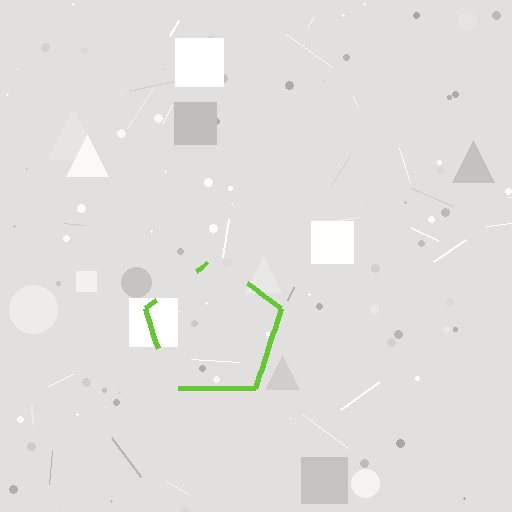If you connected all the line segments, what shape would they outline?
They would outline a pentagon.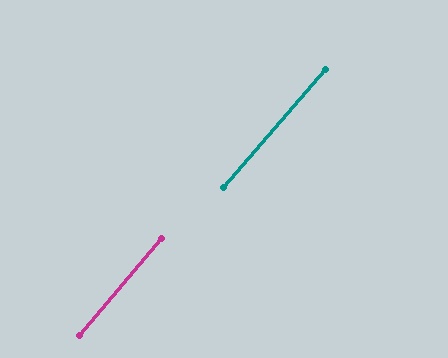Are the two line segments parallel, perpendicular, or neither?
Parallel — their directions differ by only 0.7°.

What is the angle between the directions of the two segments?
Approximately 1 degree.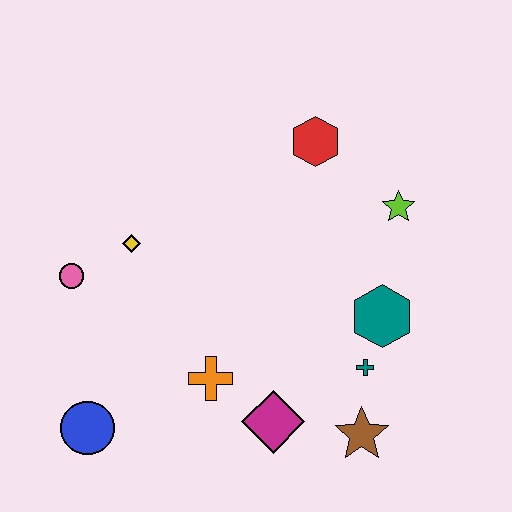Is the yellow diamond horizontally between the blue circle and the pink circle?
No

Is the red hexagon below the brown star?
No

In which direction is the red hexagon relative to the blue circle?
The red hexagon is above the blue circle.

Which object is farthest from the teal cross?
The pink circle is farthest from the teal cross.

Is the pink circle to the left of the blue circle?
Yes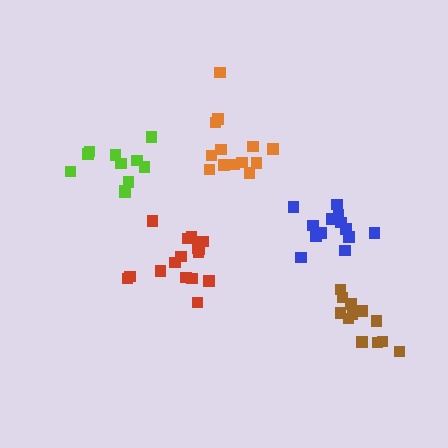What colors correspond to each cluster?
The clusters are colored: blue, brown, red, lime, orange.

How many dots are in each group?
Group 1: 13 dots, Group 2: 12 dots, Group 3: 17 dots, Group 4: 11 dots, Group 5: 13 dots (66 total).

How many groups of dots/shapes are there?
There are 5 groups.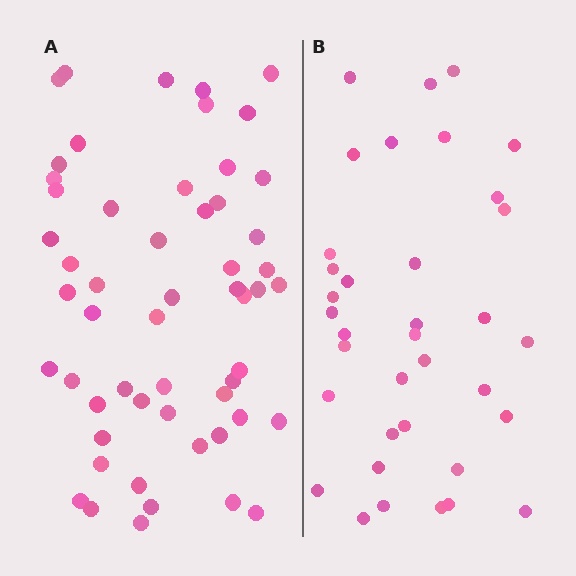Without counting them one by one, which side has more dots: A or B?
Region A (the left region) has more dots.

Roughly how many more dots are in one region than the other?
Region A has approximately 20 more dots than region B.